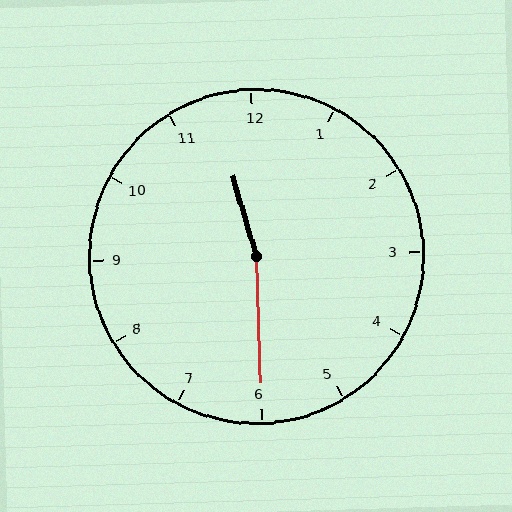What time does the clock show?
11:30.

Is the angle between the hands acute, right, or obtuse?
It is obtuse.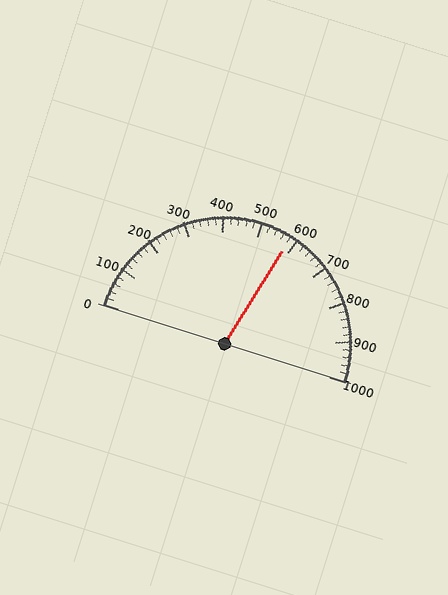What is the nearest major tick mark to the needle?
The nearest major tick mark is 600.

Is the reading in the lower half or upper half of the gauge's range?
The reading is in the upper half of the range (0 to 1000).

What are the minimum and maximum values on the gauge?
The gauge ranges from 0 to 1000.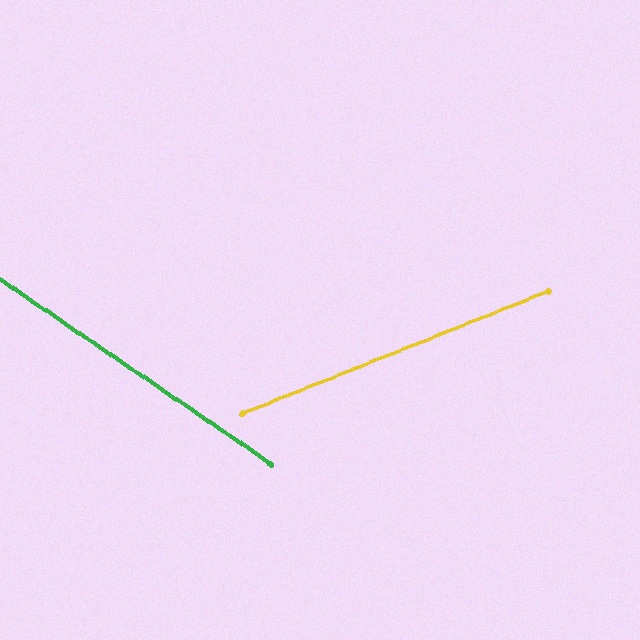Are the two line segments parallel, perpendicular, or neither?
Neither parallel nor perpendicular — they differ by about 56°.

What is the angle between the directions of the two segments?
Approximately 56 degrees.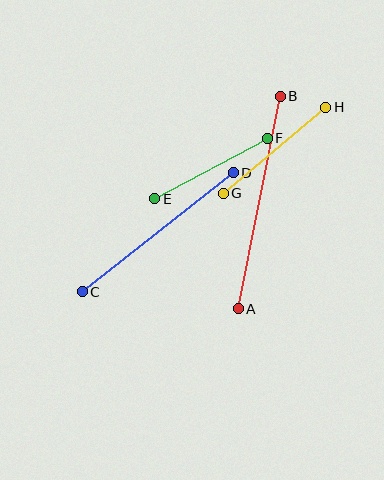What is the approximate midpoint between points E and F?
The midpoint is at approximately (211, 169) pixels.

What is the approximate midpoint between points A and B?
The midpoint is at approximately (259, 203) pixels.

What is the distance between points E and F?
The distance is approximately 128 pixels.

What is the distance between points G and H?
The distance is approximately 134 pixels.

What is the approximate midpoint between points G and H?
The midpoint is at approximately (274, 150) pixels.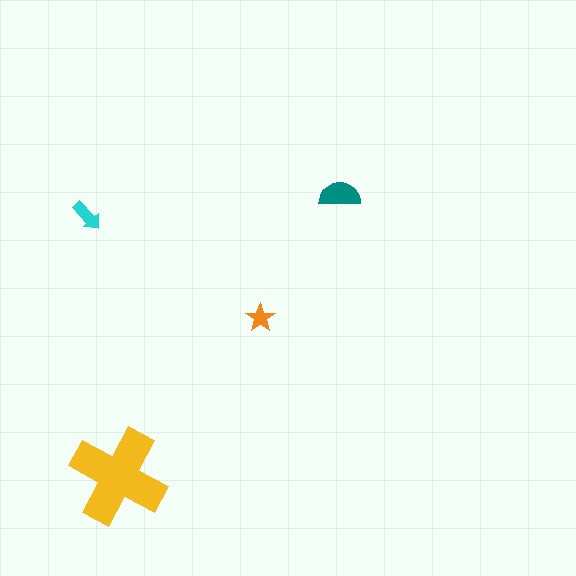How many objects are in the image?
There are 4 objects in the image.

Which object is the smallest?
The orange star.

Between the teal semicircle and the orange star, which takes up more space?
The teal semicircle.